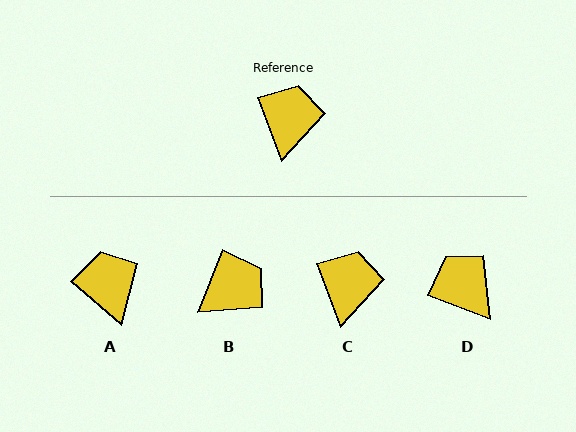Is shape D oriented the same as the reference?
No, it is off by about 49 degrees.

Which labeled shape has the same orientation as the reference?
C.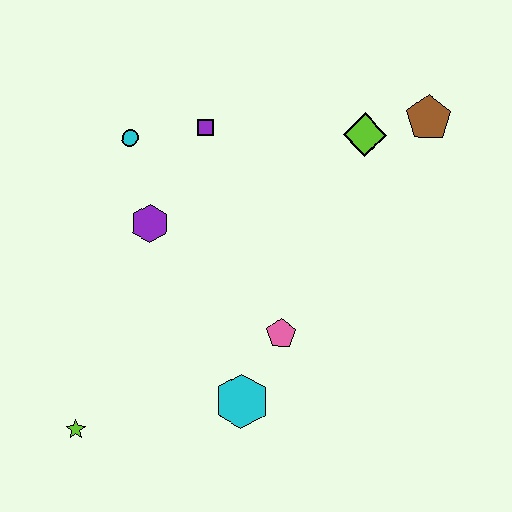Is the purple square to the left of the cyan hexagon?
Yes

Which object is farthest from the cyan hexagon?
The brown pentagon is farthest from the cyan hexagon.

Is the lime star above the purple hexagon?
No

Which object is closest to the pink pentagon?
The cyan hexagon is closest to the pink pentagon.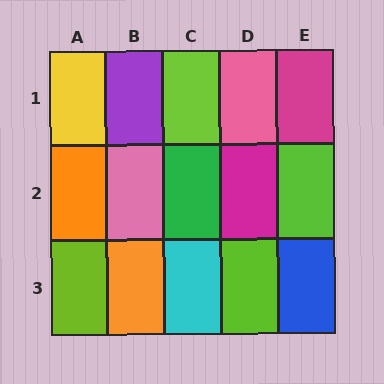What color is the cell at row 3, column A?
Lime.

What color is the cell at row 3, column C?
Cyan.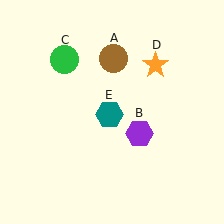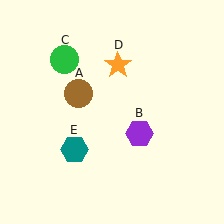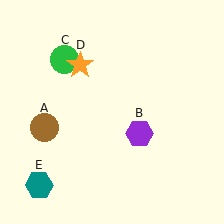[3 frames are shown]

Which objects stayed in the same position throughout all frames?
Purple hexagon (object B) and green circle (object C) remained stationary.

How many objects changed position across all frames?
3 objects changed position: brown circle (object A), orange star (object D), teal hexagon (object E).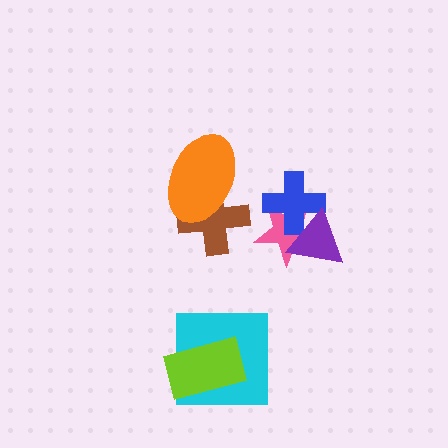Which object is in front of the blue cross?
The purple triangle is in front of the blue cross.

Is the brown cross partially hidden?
Yes, it is partially covered by another shape.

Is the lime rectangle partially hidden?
No, no other shape covers it.